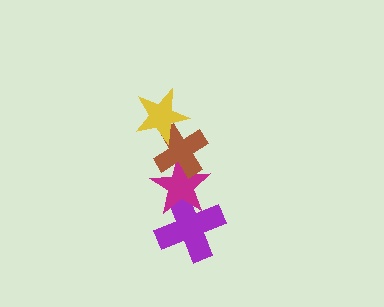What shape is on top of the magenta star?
The brown cross is on top of the magenta star.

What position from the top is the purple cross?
The purple cross is 4th from the top.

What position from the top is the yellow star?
The yellow star is 1st from the top.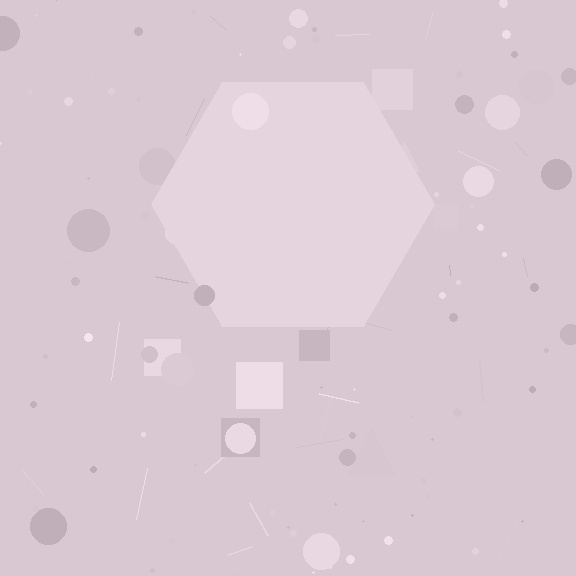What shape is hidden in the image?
A hexagon is hidden in the image.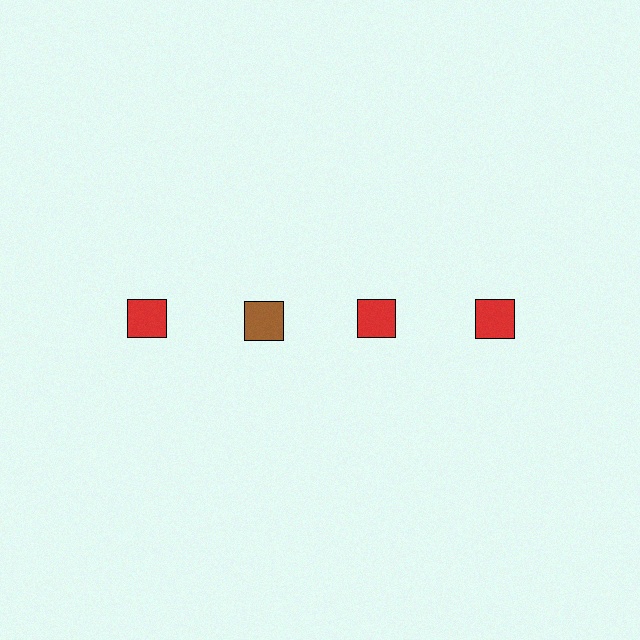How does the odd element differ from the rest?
It has a different color: brown instead of red.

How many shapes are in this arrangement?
There are 4 shapes arranged in a grid pattern.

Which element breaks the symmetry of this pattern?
The brown square in the top row, second from left column breaks the symmetry. All other shapes are red squares.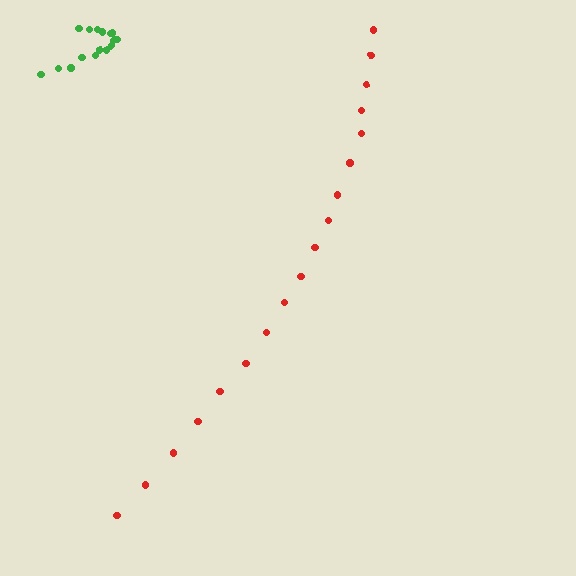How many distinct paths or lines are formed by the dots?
There are 2 distinct paths.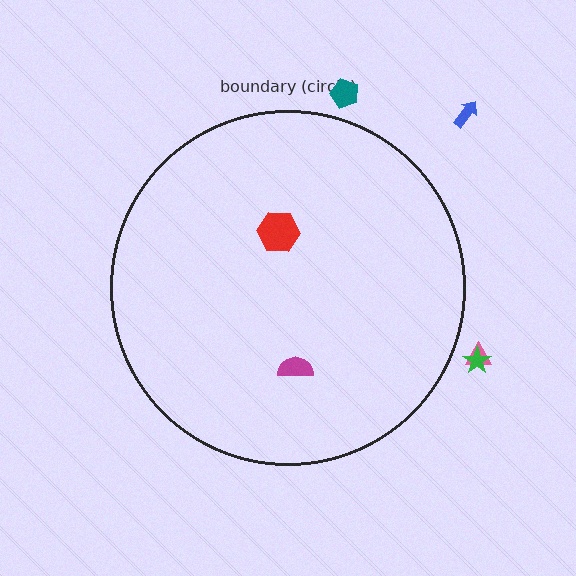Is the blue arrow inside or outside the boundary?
Outside.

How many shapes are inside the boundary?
2 inside, 4 outside.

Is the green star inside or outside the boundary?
Outside.